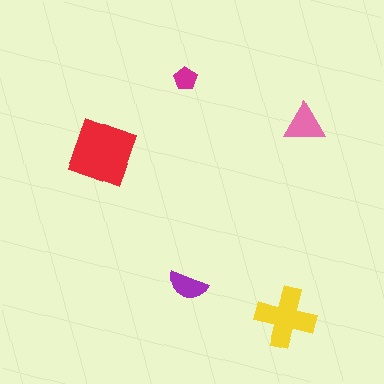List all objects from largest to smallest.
The red square, the yellow cross, the pink triangle, the purple semicircle, the magenta pentagon.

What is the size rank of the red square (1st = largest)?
1st.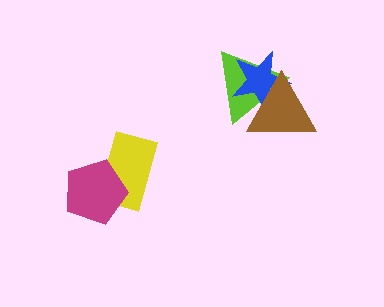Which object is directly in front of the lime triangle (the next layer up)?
The blue star is directly in front of the lime triangle.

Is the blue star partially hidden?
Yes, it is partially covered by another shape.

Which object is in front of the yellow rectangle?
The magenta pentagon is in front of the yellow rectangle.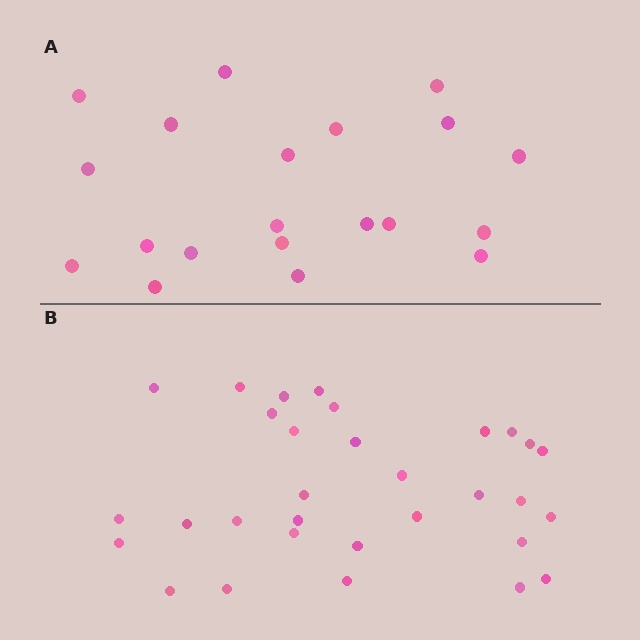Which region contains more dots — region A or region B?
Region B (the bottom region) has more dots.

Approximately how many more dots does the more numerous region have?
Region B has roughly 12 or so more dots than region A.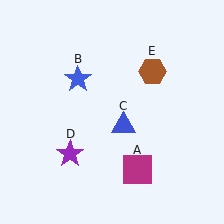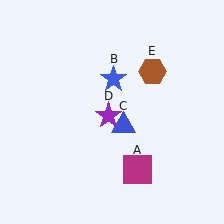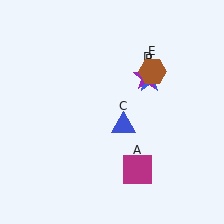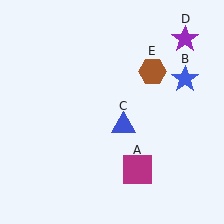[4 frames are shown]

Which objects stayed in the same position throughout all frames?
Magenta square (object A) and blue triangle (object C) and brown hexagon (object E) remained stationary.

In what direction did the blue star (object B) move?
The blue star (object B) moved right.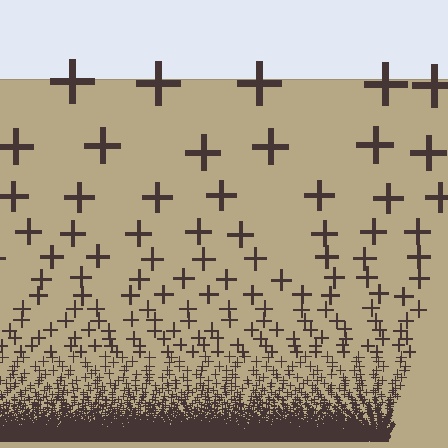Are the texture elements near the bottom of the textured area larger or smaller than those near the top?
Smaller. The gradient is inverted — elements near the bottom are smaller and denser.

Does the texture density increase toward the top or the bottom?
Density increases toward the bottom.